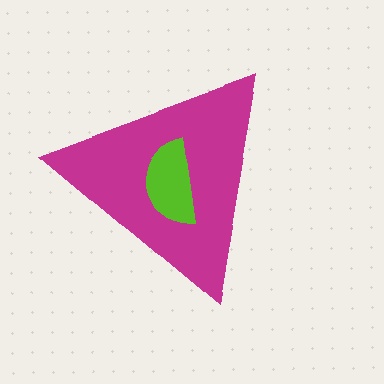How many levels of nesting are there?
2.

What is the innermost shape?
The lime semicircle.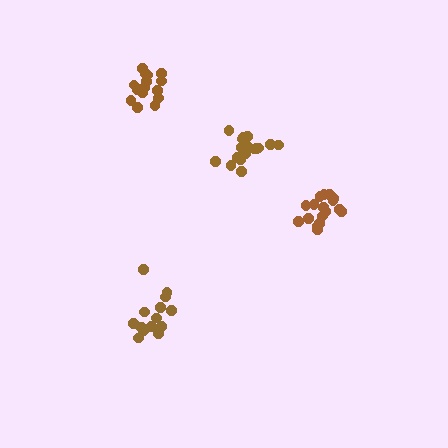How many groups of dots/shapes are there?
There are 4 groups.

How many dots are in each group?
Group 1: 15 dots, Group 2: 14 dots, Group 3: 18 dots, Group 4: 17 dots (64 total).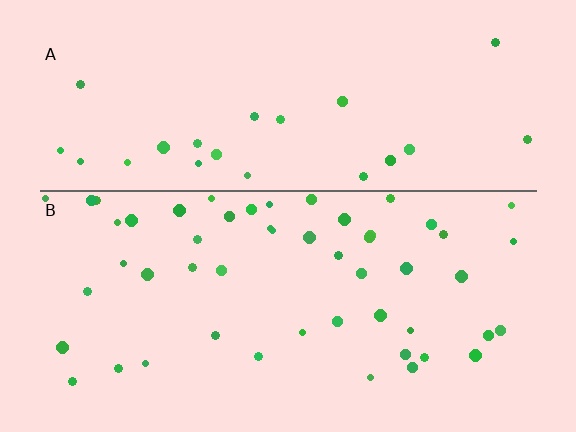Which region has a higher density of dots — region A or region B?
B (the bottom).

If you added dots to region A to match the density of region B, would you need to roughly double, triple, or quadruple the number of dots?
Approximately double.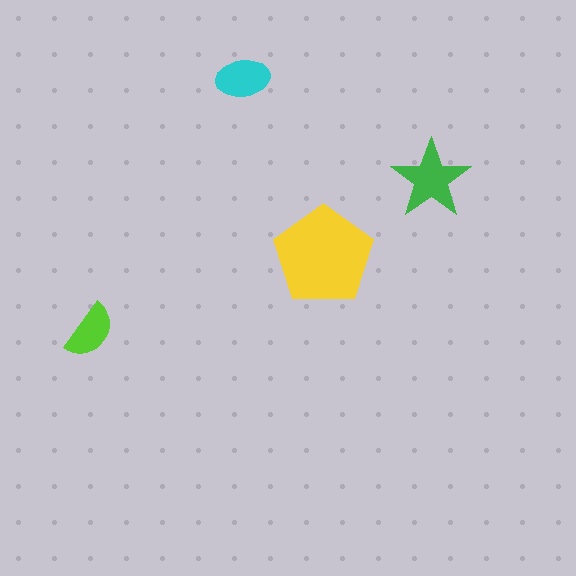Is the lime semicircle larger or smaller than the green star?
Smaller.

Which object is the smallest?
The lime semicircle.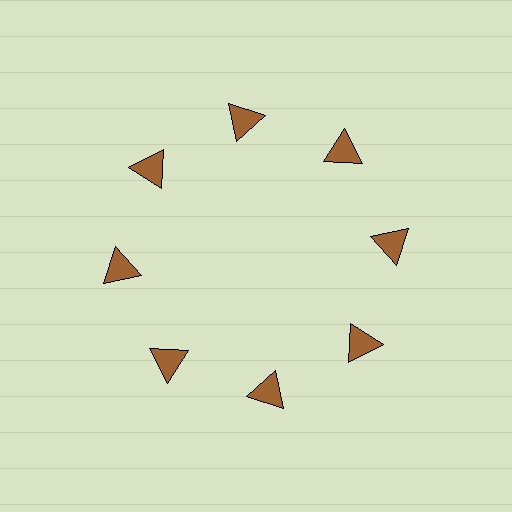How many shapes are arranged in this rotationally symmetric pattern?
There are 8 shapes, arranged in 8 groups of 1.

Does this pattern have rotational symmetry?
Yes, this pattern has 8-fold rotational symmetry. It looks the same after rotating 45 degrees around the center.